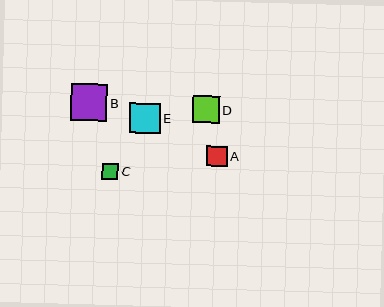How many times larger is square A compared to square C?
Square A is approximately 1.3 times the size of square C.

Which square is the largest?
Square B is the largest with a size of approximately 37 pixels.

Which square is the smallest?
Square C is the smallest with a size of approximately 16 pixels.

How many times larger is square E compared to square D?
Square E is approximately 1.2 times the size of square D.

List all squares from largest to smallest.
From largest to smallest: B, E, D, A, C.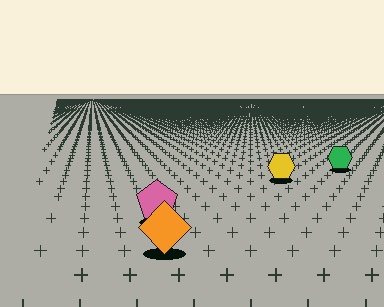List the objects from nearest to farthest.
From nearest to farthest: the orange diamond, the pink pentagon, the yellow hexagon, the green hexagon.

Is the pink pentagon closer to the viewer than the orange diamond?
No. The orange diamond is closer — you can tell from the texture gradient: the ground texture is coarser near it.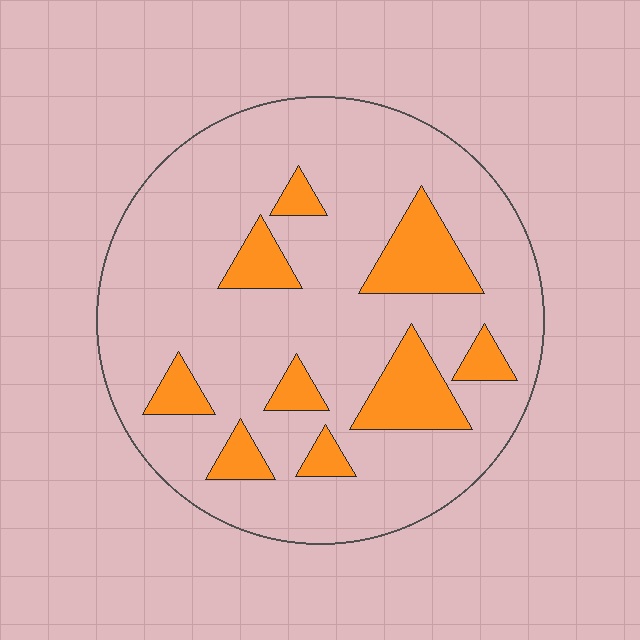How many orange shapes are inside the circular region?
9.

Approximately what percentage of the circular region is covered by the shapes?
Approximately 20%.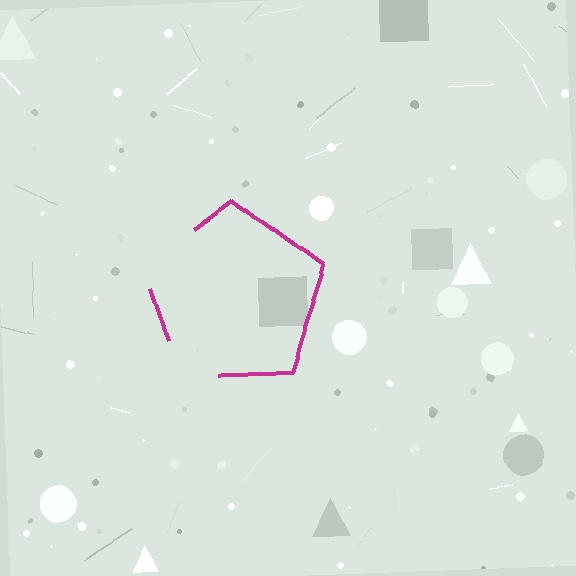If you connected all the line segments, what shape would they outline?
They would outline a pentagon.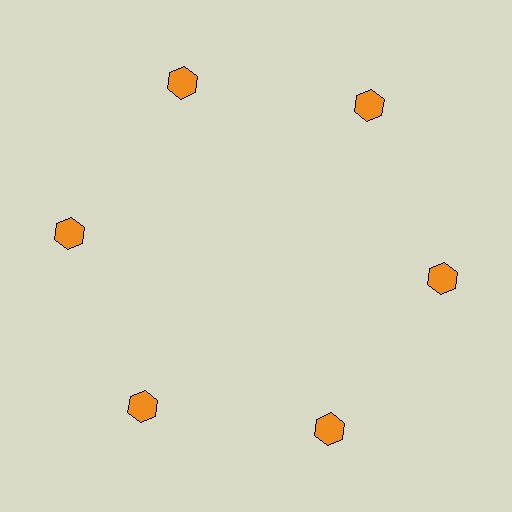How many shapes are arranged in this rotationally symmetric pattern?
There are 6 shapes, arranged in 6 groups of 1.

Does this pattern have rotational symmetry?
Yes, this pattern has 6-fold rotational symmetry. It looks the same after rotating 60 degrees around the center.